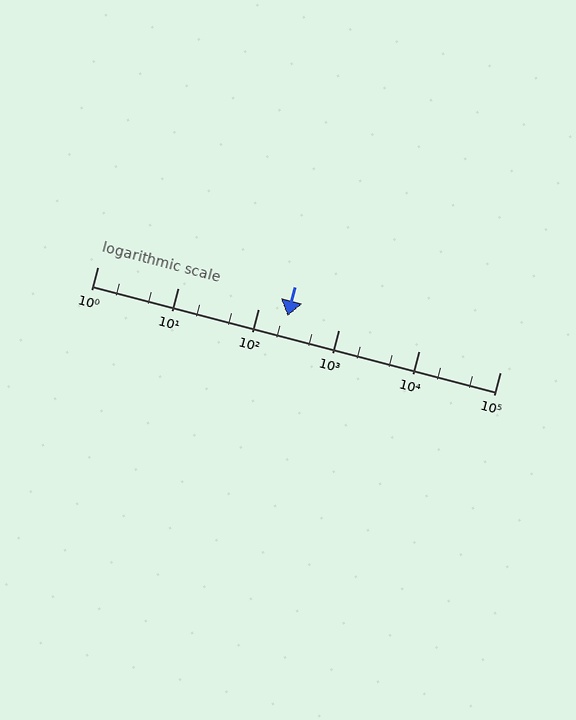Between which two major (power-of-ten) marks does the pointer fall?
The pointer is between 100 and 1000.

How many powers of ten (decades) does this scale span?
The scale spans 5 decades, from 1 to 100000.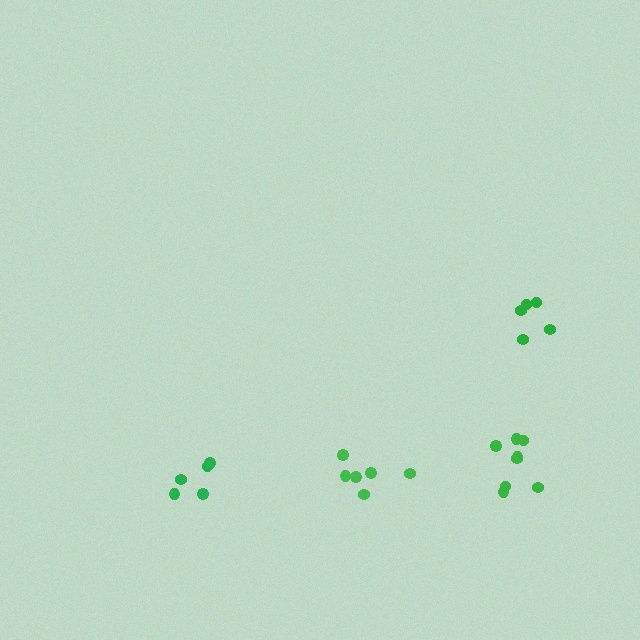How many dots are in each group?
Group 1: 5 dots, Group 2: 5 dots, Group 3: 6 dots, Group 4: 8 dots (24 total).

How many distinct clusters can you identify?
There are 4 distinct clusters.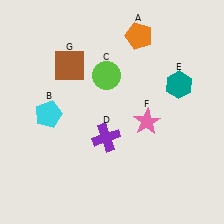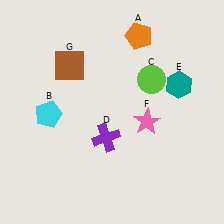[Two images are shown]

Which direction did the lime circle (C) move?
The lime circle (C) moved right.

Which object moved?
The lime circle (C) moved right.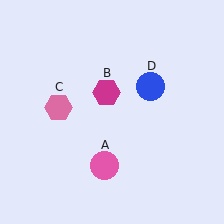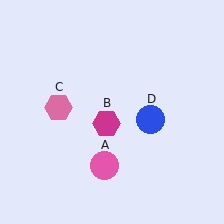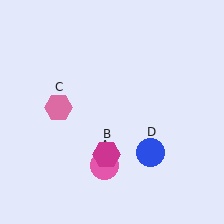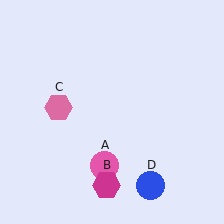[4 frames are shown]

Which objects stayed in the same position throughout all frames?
Pink circle (object A) and pink hexagon (object C) remained stationary.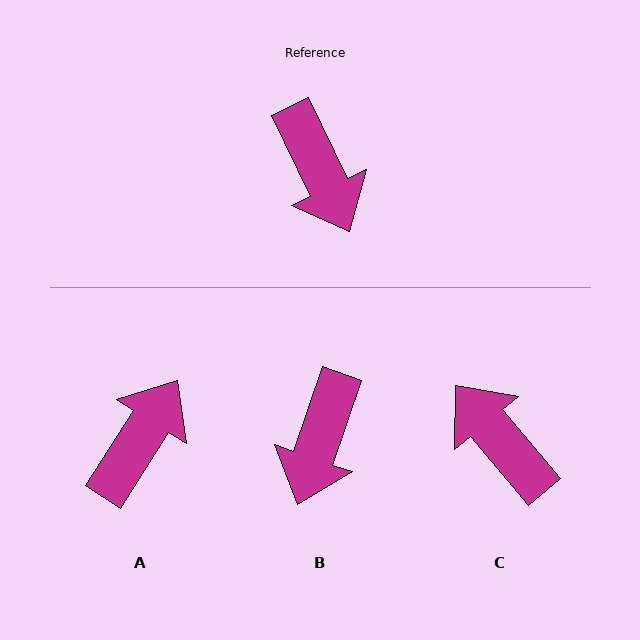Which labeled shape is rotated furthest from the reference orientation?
C, about 166 degrees away.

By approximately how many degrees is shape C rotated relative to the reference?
Approximately 166 degrees clockwise.